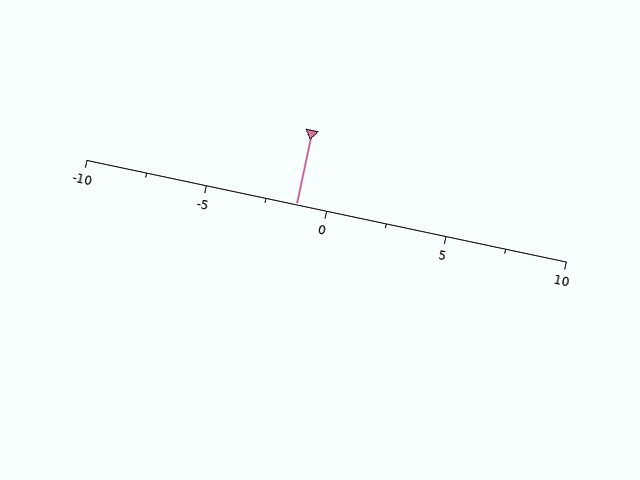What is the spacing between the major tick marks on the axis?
The major ticks are spaced 5 apart.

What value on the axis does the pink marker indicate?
The marker indicates approximately -1.2.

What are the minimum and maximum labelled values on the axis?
The axis runs from -10 to 10.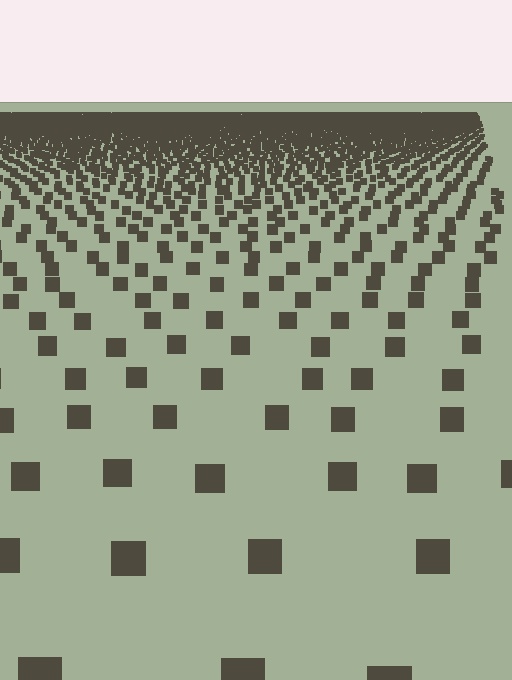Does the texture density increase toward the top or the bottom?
Density increases toward the top.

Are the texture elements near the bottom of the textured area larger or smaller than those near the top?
Larger. Near the bottom, elements are closer to the viewer and appear at a bigger on-screen size.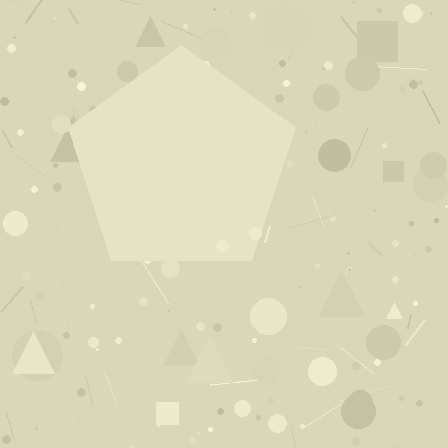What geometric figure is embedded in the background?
A pentagon is embedded in the background.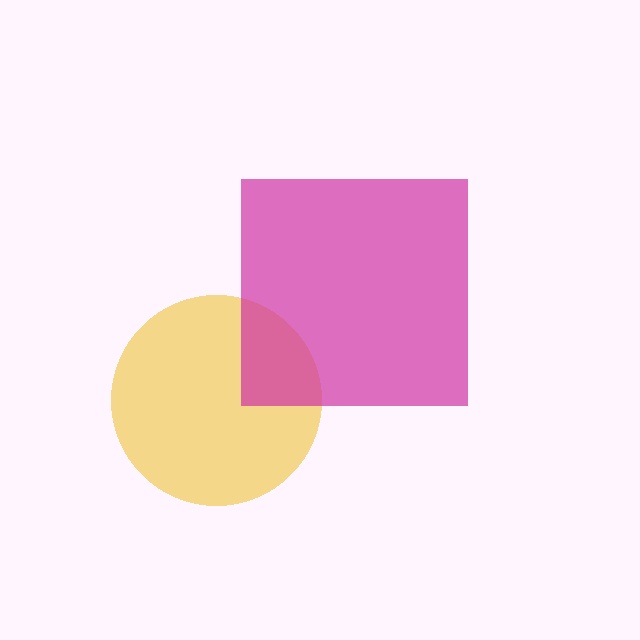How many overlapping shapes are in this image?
There are 2 overlapping shapes in the image.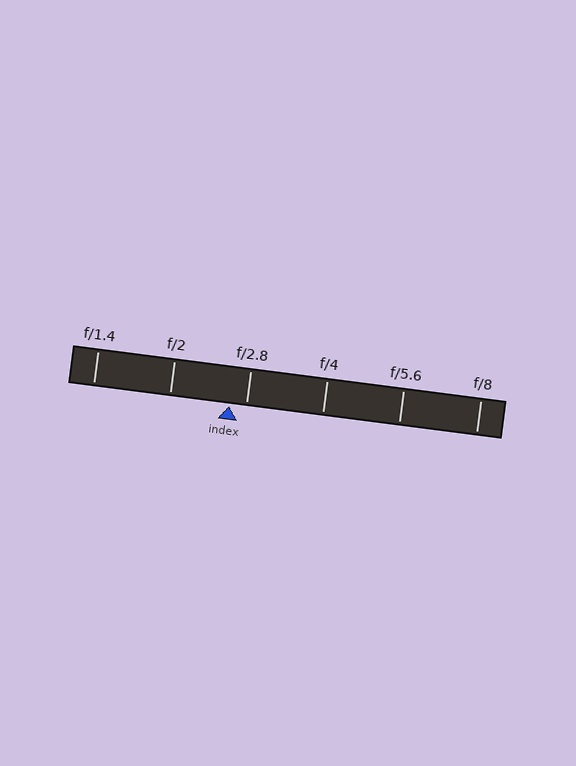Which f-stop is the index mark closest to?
The index mark is closest to f/2.8.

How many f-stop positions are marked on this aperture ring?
There are 6 f-stop positions marked.